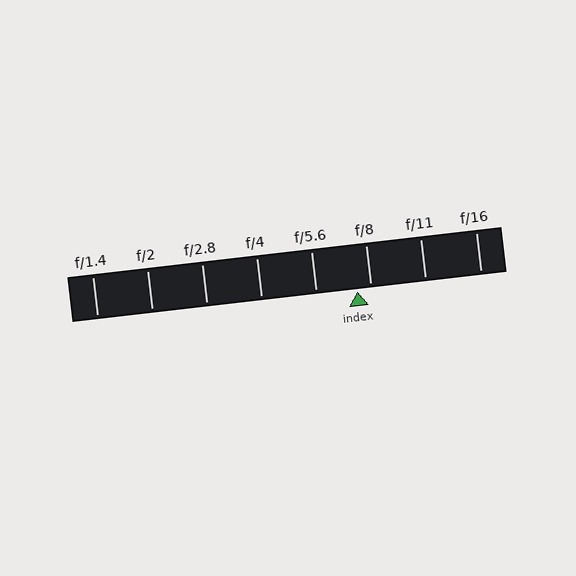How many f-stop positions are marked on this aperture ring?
There are 8 f-stop positions marked.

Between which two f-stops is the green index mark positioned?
The index mark is between f/5.6 and f/8.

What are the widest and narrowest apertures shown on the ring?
The widest aperture shown is f/1.4 and the narrowest is f/16.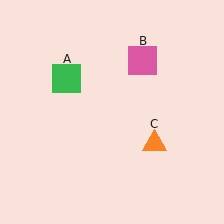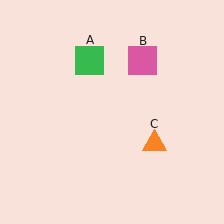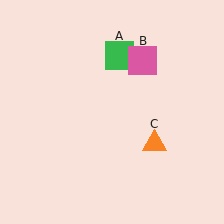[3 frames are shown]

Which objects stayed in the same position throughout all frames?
Pink square (object B) and orange triangle (object C) remained stationary.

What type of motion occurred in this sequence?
The green square (object A) rotated clockwise around the center of the scene.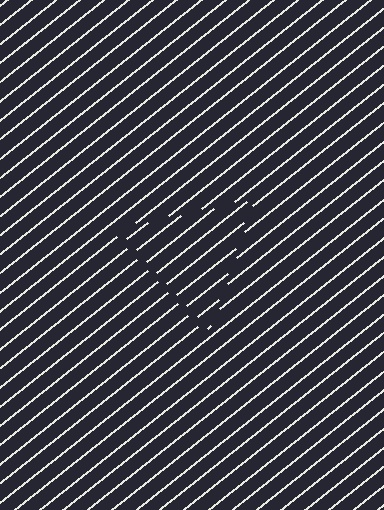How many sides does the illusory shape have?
3 sides — the line-ends trace a triangle.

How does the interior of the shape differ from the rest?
The interior of the shape contains the same grating, shifted by half a period — the contour is defined by the phase discontinuity where line-ends from the inner and outer gratings abut.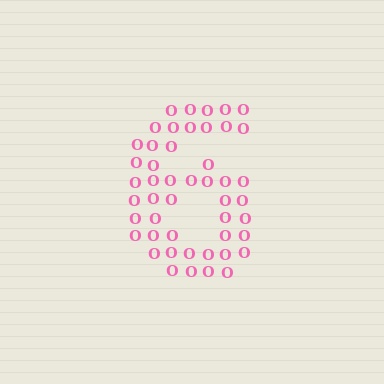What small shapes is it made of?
It is made of small letter O's.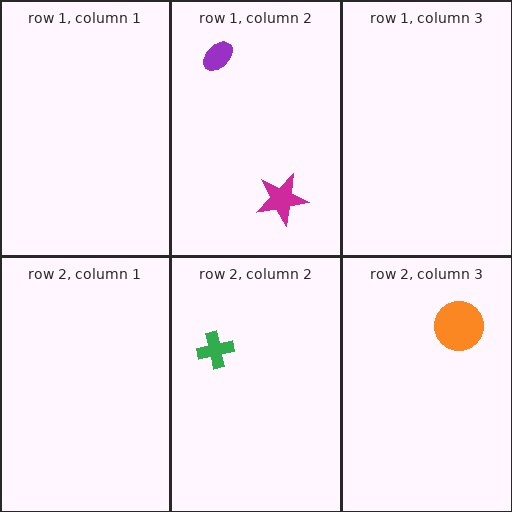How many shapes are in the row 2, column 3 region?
1.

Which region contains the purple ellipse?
The row 1, column 2 region.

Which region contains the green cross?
The row 2, column 2 region.